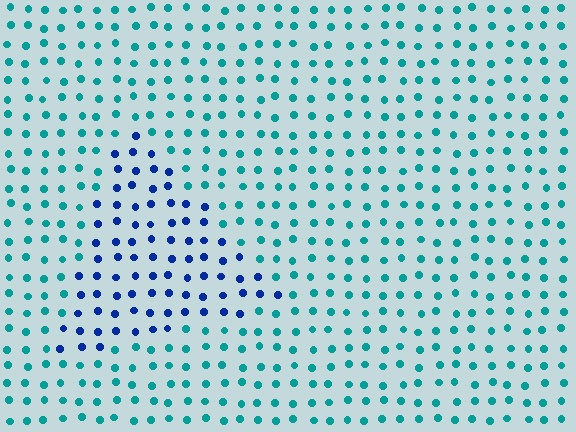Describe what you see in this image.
The image is filled with small teal elements in a uniform arrangement. A triangle-shaped region is visible where the elements are tinted to a slightly different hue, forming a subtle color boundary.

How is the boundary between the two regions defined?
The boundary is defined purely by a slight shift in hue (about 48 degrees). Spacing, size, and orientation are identical on both sides.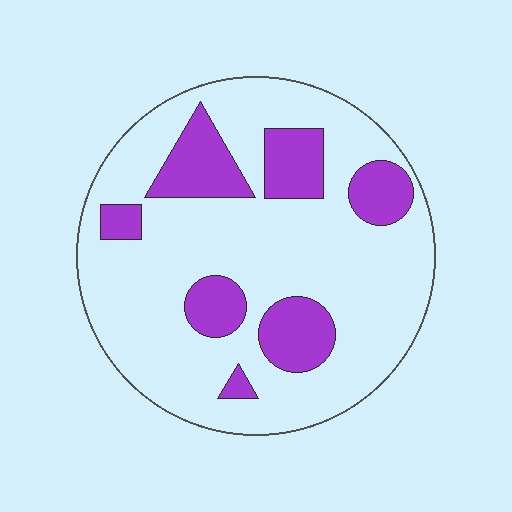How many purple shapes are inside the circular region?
7.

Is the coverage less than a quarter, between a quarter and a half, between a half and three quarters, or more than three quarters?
Less than a quarter.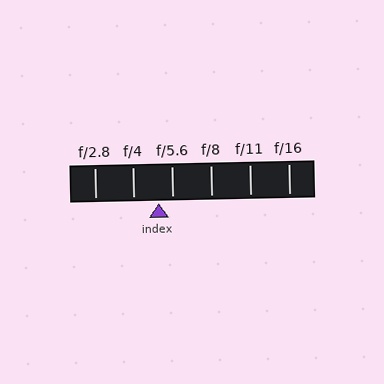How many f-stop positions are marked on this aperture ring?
There are 6 f-stop positions marked.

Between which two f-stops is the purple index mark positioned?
The index mark is between f/4 and f/5.6.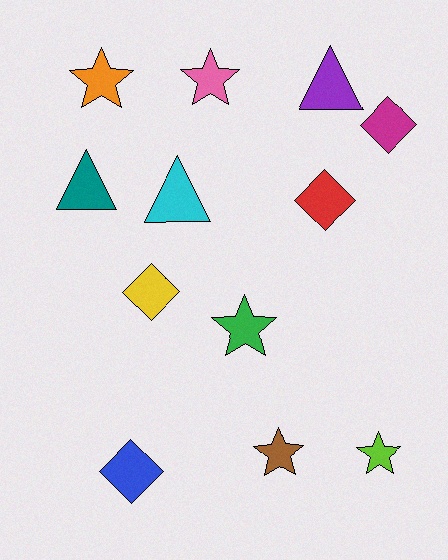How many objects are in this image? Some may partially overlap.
There are 12 objects.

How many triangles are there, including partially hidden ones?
There are 3 triangles.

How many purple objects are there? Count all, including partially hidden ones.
There is 1 purple object.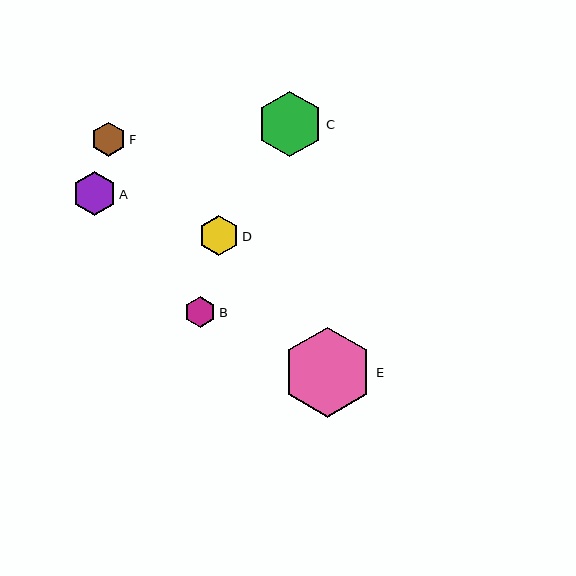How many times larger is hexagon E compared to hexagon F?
Hexagon E is approximately 2.6 times the size of hexagon F.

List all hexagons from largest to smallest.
From largest to smallest: E, C, A, D, F, B.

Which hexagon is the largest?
Hexagon E is the largest with a size of approximately 90 pixels.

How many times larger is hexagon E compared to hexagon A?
Hexagon E is approximately 2.0 times the size of hexagon A.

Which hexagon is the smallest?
Hexagon B is the smallest with a size of approximately 31 pixels.